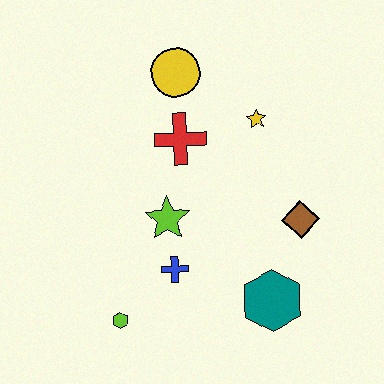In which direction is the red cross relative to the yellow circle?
The red cross is below the yellow circle.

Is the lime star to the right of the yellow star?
No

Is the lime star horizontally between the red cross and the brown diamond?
No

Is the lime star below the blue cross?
No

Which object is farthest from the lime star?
The yellow circle is farthest from the lime star.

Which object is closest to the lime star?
The blue cross is closest to the lime star.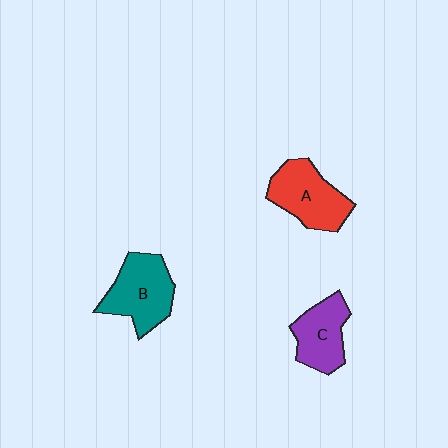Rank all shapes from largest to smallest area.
From largest to smallest: B (teal), A (red), C (purple).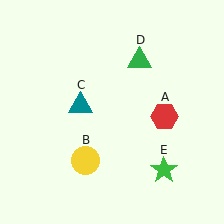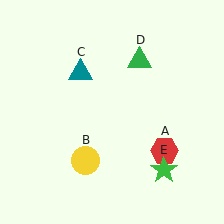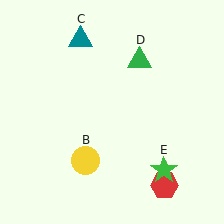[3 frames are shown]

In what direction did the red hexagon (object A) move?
The red hexagon (object A) moved down.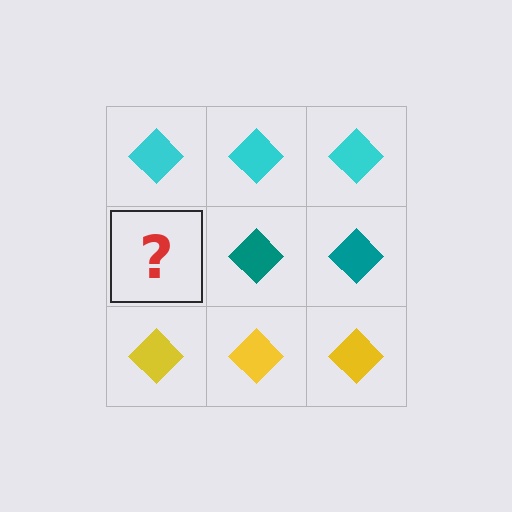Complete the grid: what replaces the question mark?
The question mark should be replaced with a teal diamond.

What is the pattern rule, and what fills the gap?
The rule is that each row has a consistent color. The gap should be filled with a teal diamond.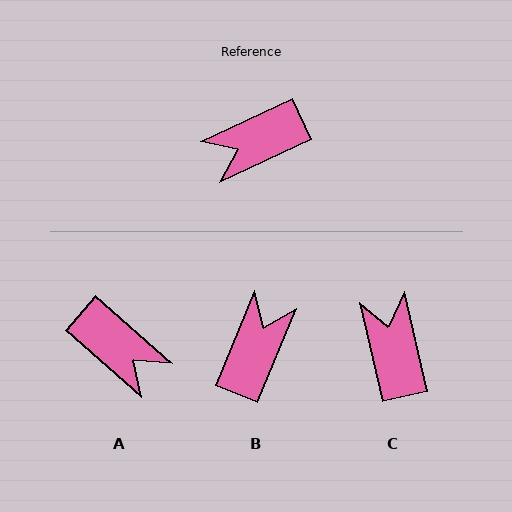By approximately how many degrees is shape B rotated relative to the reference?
Approximately 137 degrees clockwise.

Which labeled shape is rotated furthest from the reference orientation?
B, about 137 degrees away.